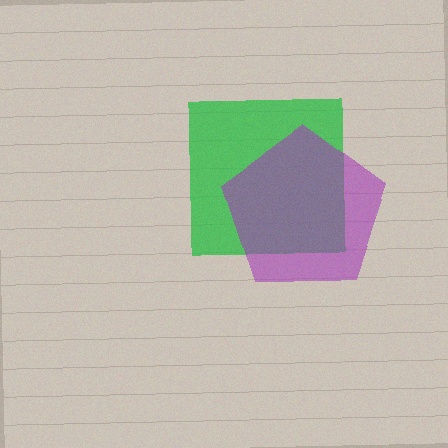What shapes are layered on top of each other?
The layered shapes are: a green square, a purple pentagon.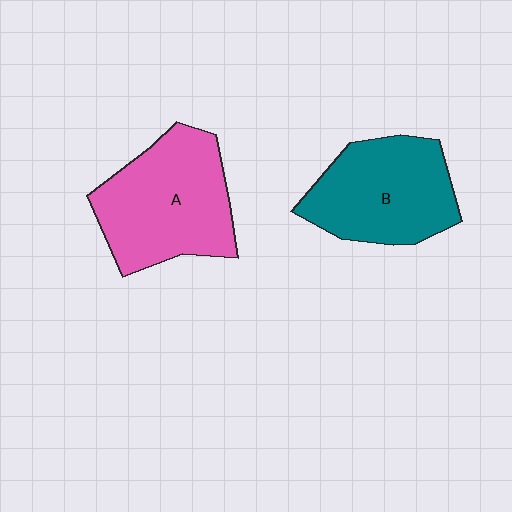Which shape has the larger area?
Shape A (pink).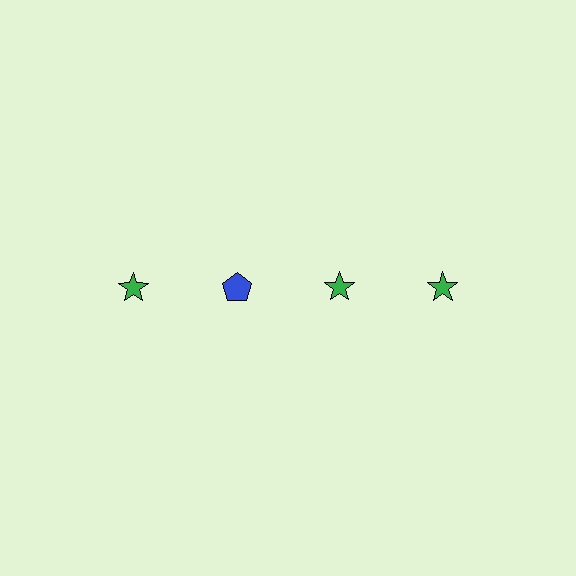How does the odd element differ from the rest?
It differs in both color (blue instead of green) and shape (pentagon instead of star).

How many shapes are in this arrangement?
There are 4 shapes arranged in a grid pattern.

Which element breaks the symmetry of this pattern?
The blue pentagon in the top row, second from left column breaks the symmetry. All other shapes are green stars.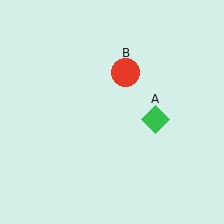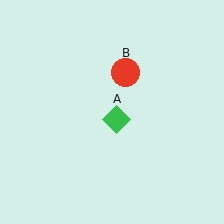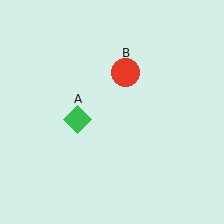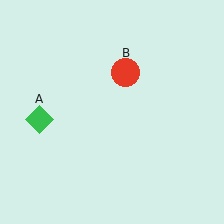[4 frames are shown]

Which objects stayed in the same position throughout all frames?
Red circle (object B) remained stationary.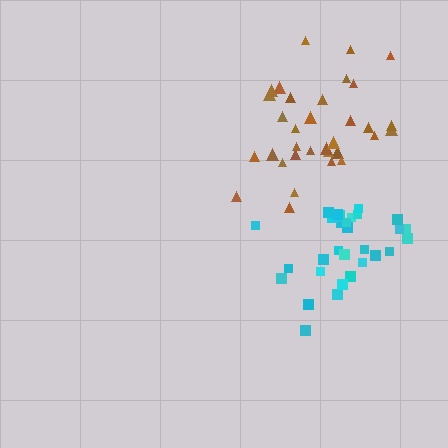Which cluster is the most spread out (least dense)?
Brown.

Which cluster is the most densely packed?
Cyan.